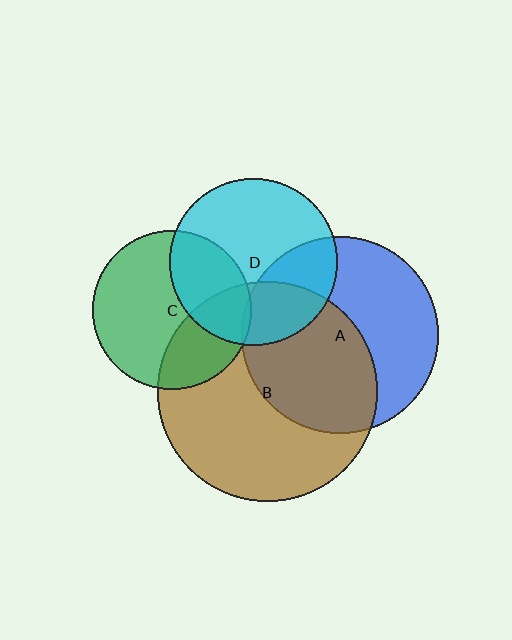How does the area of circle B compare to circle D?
Approximately 1.7 times.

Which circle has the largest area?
Circle B (brown).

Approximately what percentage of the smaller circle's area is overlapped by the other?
Approximately 35%.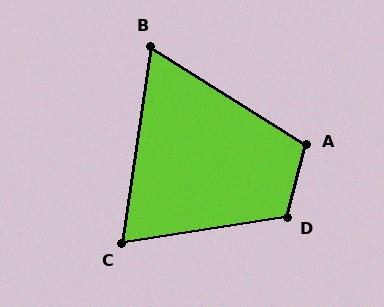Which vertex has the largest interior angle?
D, at approximately 114 degrees.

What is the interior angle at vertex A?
Approximately 108 degrees (obtuse).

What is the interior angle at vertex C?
Approximately 72 degrees (acute).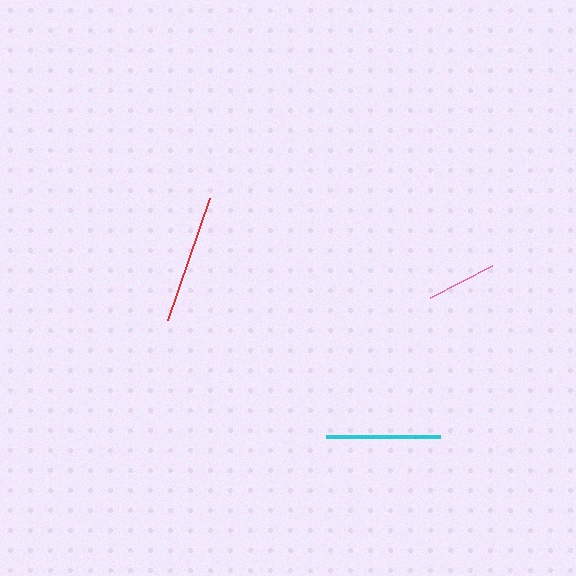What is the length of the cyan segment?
The cyan segment is approximately 113 pixels long.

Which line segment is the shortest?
The pink line is the shortest at approximately 70 pixels.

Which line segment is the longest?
The red line is the longest at approximately 129 pixels.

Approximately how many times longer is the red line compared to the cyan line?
The red line is approximately 1.1 times the length of the cyan line.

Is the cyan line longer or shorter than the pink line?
The cyan line is longer than the pink line.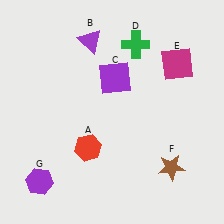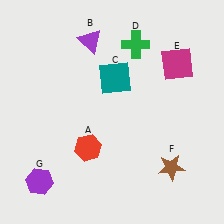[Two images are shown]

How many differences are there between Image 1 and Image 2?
There is 1 difference between the two images.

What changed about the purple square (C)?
In Image 1, C is purple. In Image 2, it changed to teal.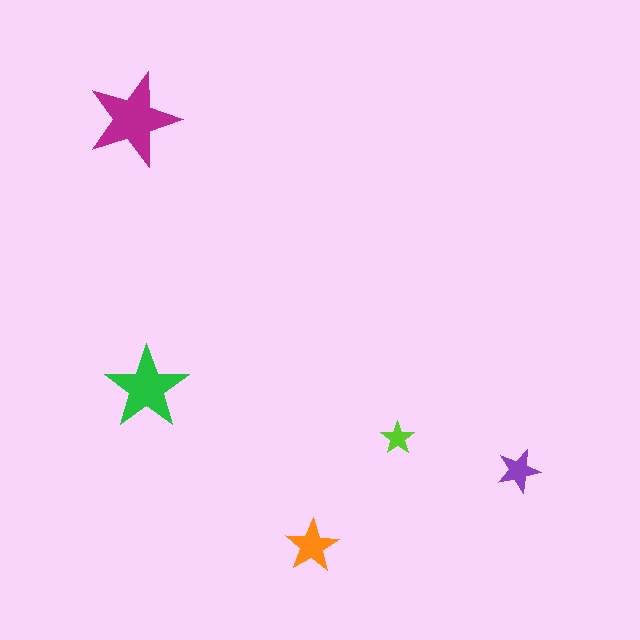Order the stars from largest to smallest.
the magenta one, the green one, the orange one, the purple one, the lime one.